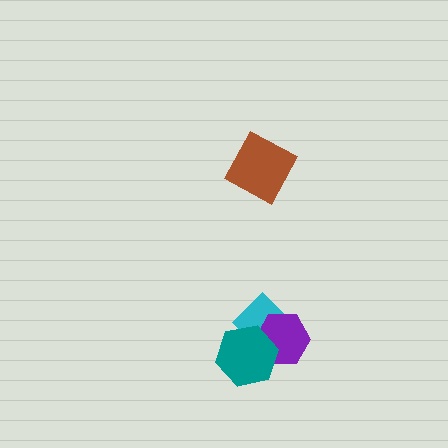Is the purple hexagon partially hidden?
Yes, it is partially covered by another shape.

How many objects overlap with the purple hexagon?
2 objects overlap with the purple hexagon.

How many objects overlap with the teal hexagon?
2 objects overlap with the teal hexagon.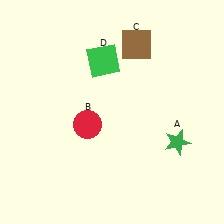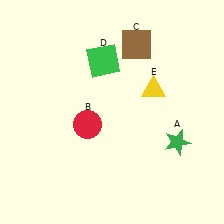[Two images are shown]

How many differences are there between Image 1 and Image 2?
There is 1 difference between the two images.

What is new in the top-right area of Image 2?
A yellow triangle (E) was added in the top-right area of Image 2.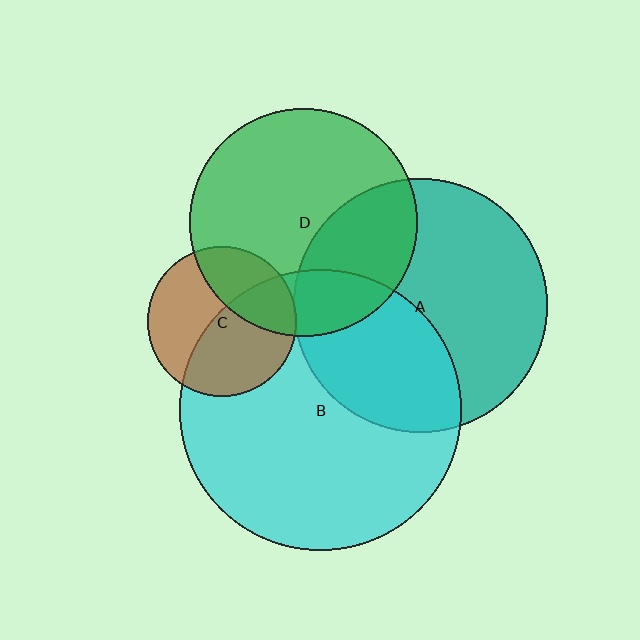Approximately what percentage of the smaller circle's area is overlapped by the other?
Approximately 5%.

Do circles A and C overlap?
Yes.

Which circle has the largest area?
Circle B (cyan).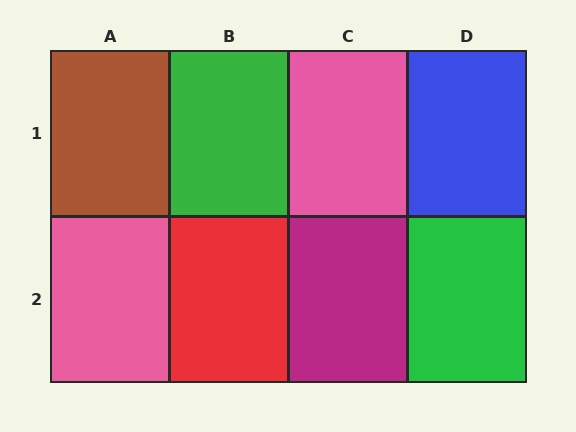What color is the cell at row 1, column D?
Blue.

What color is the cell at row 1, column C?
Pink.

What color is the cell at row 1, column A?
Brown.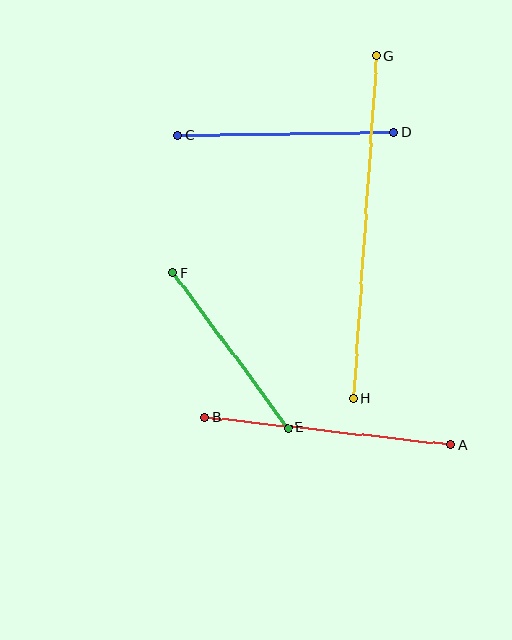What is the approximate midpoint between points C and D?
The midpoint is at approximately (286, 134) pixels.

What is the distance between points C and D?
The distance is approximately 216 pixels.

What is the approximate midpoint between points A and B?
The midpoint is at approximately (328, 431) pixels.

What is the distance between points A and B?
The distance is approximately 247 pixels.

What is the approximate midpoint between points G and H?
The midpoint is at approximately (365, 227) pixels.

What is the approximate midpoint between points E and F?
The midpoint is at approximately (230, 350) pixels.